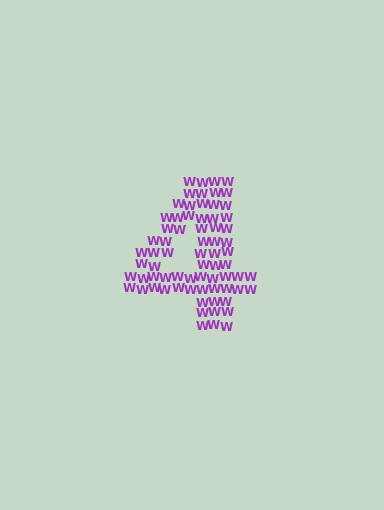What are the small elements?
The small elements are letter W's.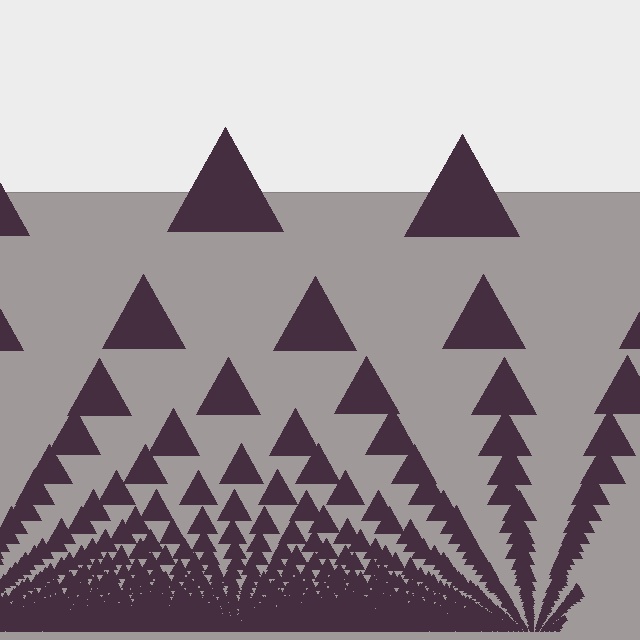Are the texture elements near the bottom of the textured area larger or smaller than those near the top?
Smaller. The gradient is inverted — elements near the bottom are smaller and denser.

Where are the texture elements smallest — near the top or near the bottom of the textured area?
Near the bottom.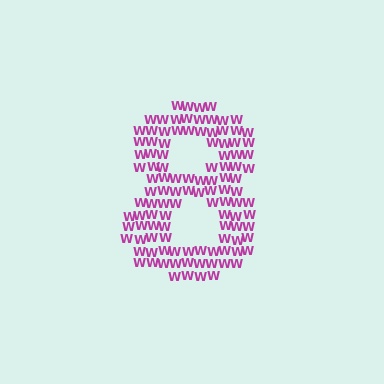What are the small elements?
The small elements are letter W's.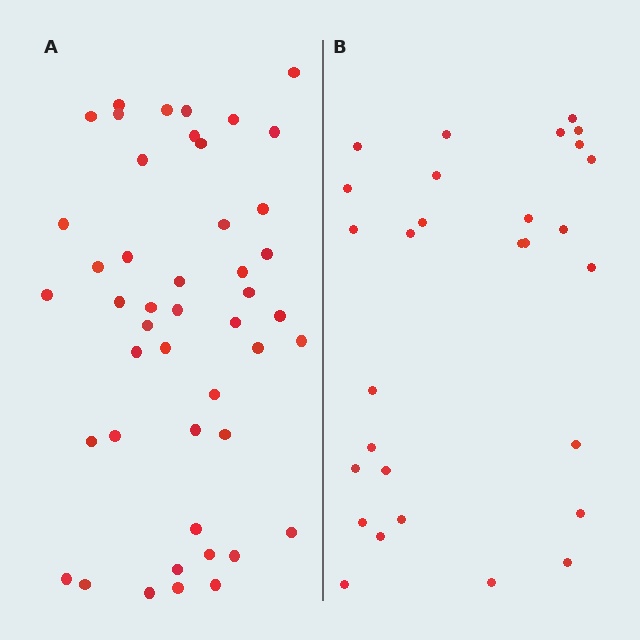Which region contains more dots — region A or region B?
Region A (the left region) has more dots.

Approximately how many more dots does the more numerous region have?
Region A has approximately 15 more dots than region B.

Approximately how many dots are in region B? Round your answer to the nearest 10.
About 30 dots. (The exact count is 29, which rounds to 30.)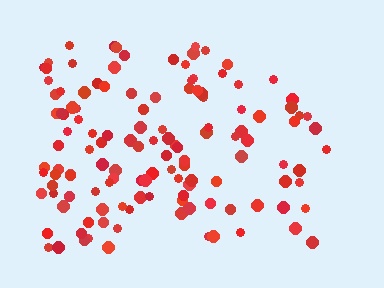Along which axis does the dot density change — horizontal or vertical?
Horizontal.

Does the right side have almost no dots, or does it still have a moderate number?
Still a moderate number, just noticeably fewer than the left.